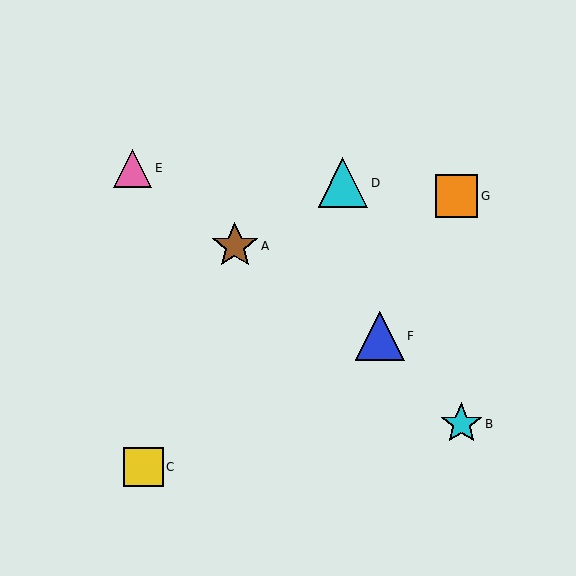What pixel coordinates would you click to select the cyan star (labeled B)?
Click at (461, 424) to select the cyan star B.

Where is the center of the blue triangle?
The center of the blue triangle is at (380, 336).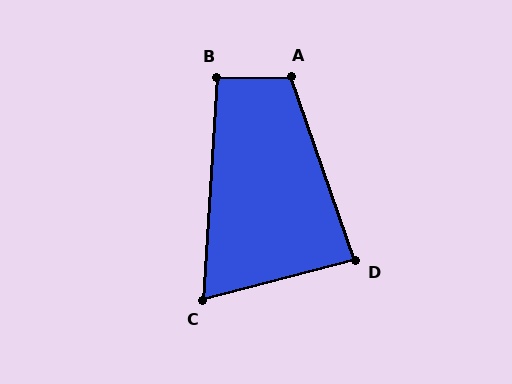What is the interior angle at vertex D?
Approximately 86 degrees (approximately right).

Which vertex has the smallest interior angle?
C, at approximately 72 degrees.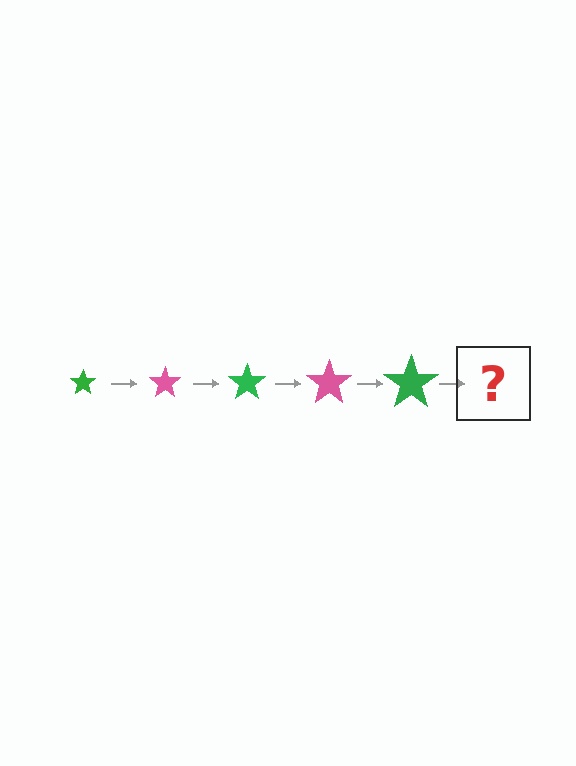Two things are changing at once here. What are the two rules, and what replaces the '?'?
The two rules are that the star grows larger each step and the color cycles through green and pink. The '?' should be a pink star, larger than the previous one.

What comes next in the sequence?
The next element should be a pink star, larger than the previous one.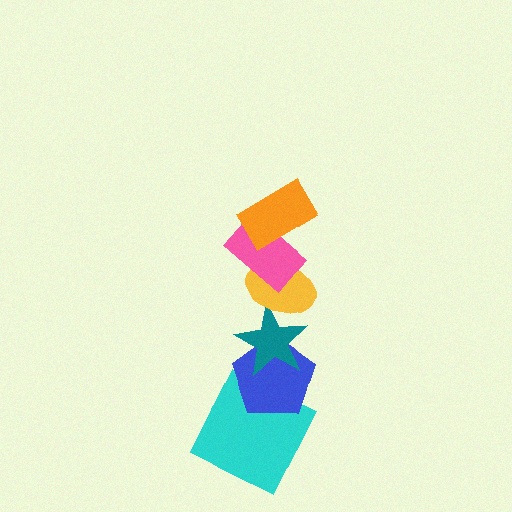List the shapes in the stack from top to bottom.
From top to bottom: the orange rectangle, the pink rectangle, the yellow ellipse, the teal star, the blue pentagon, the cyan square.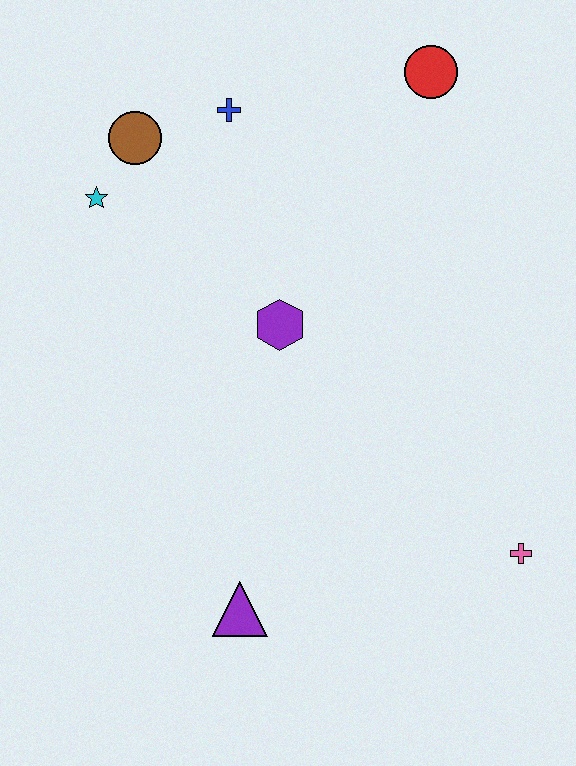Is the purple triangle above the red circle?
No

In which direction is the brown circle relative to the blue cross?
The brown circle is to the left of the blue cross.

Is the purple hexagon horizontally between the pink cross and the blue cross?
Yes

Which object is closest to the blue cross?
The brown circle is closest to the blue cross.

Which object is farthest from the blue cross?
The pink cross is farthest from the blue cross.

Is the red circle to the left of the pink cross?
Yes